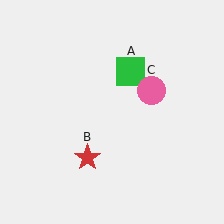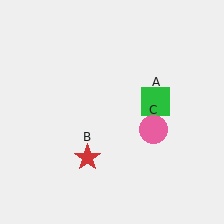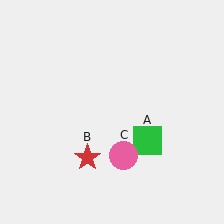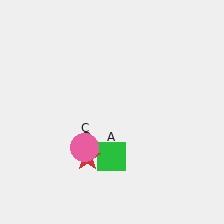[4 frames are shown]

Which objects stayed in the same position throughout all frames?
Red star (object B) remained stationary.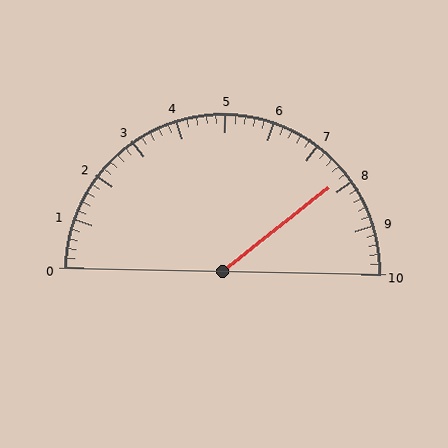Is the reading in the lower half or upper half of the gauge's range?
The reading is in the upper half of the range (0 to 10).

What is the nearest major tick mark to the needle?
The nearest major tick mark is 8.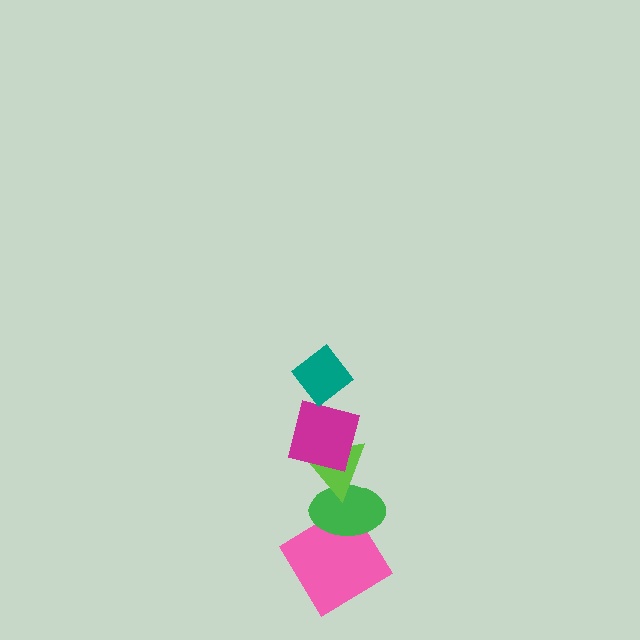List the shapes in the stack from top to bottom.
From top to bottom: the teal diamond, the magenta square, the lime triangle, the green ellipse, the pink diamond.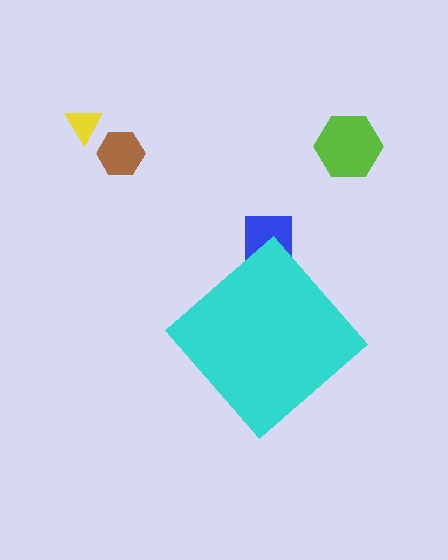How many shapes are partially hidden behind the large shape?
1 shape is partially hidden.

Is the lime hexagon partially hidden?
No, the lime hexagon is fully visible.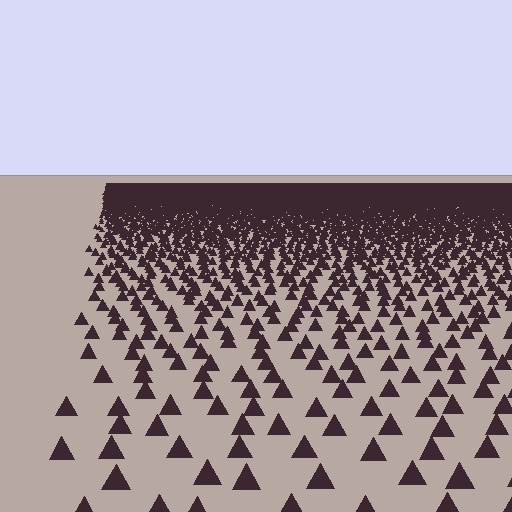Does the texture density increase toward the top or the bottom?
Density increases toward the top.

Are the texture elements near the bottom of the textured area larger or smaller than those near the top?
Larger. Near the bottom, elements are closer to the viewer and appear at a bigger on-screen size.